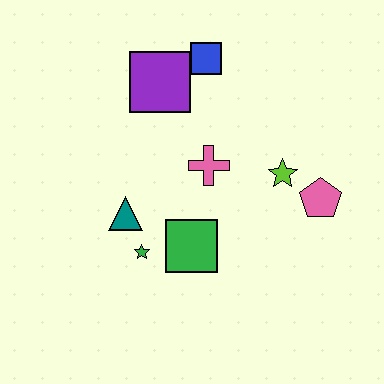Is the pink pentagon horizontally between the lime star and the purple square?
No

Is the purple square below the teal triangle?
No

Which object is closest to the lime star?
The pink pentagon is closest to the lime star.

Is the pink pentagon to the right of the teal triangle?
Yes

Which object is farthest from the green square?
The blue square is farthest from the green square.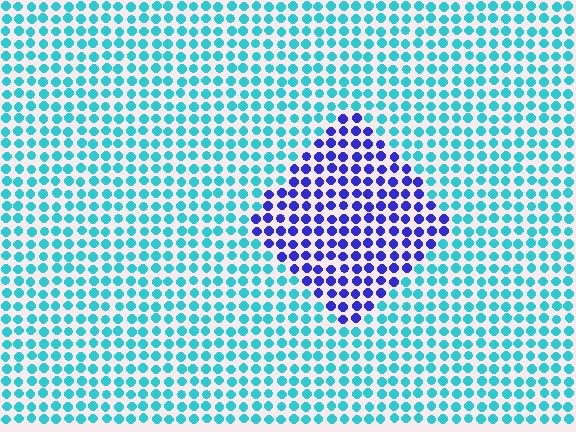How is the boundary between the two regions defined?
The boundary is defined purely by a slight shift in hue (about 59 degrees). Spacing, size, and orientation are identical on both sides.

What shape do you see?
I see a diamond.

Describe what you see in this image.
The image is filled with small cyan elements in a uniform arrangement. A diamond-shaped region is visible where the elements are tinted to a slightly different hue, forming a subtle color boundary.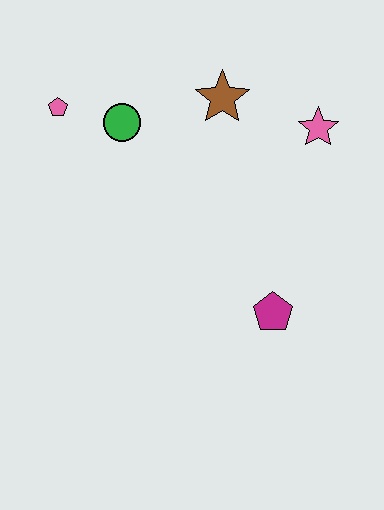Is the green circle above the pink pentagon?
No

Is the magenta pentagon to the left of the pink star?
Yes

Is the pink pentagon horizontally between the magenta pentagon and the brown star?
No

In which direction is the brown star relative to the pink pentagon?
The brown star is to the right of the pink pentagon.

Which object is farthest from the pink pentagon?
The magenta pentagon is farthest from the pink pentagon.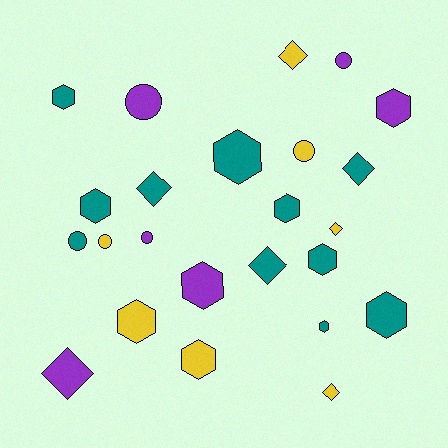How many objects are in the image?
There are 24 objects.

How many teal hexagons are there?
There are 7 teal hexagons.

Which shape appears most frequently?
Hexagon, with 11 objects.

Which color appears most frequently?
Teal, with 11 objects.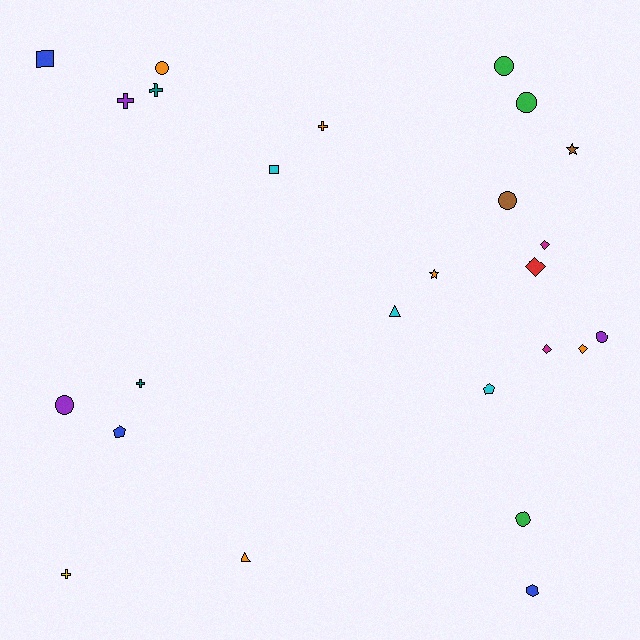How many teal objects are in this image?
There are 2 teal objects.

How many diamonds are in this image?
There are 4 diamonds.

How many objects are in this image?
There are 25 objects.